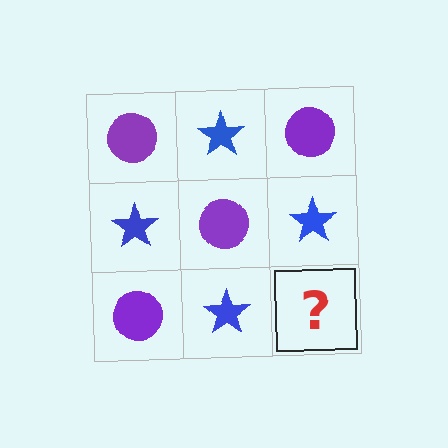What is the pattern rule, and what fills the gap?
The rule is that it alternates purple circle and blue star in a checkerboard pattern. The gap should be filled with a purple circle.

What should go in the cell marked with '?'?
The missing cell should contain a purple circle.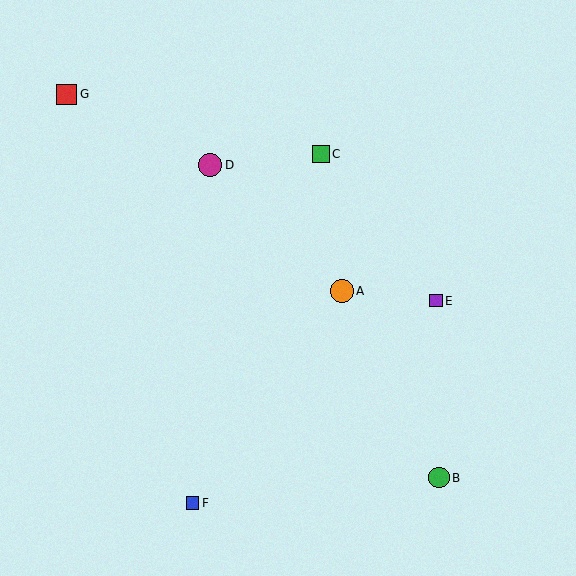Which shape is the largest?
The magenta circle (labeled D) is the largest.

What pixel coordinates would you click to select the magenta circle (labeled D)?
Click at (210, 165) to select the magenta circle D.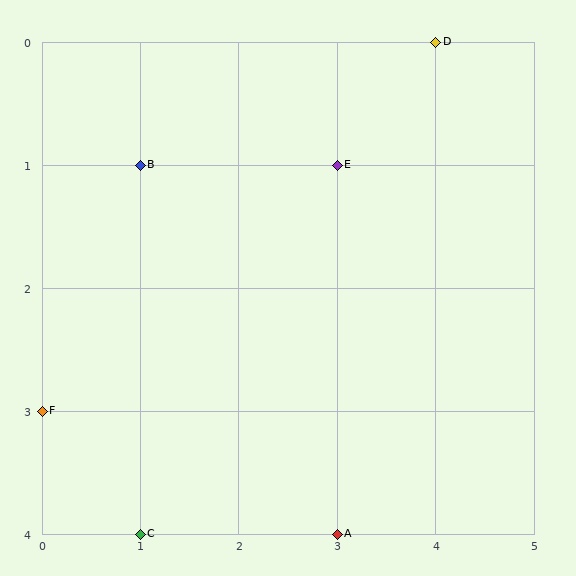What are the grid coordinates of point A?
Point A is at grid coordinates (3, 4).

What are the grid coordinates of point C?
Point C is at grid coordinates (1, 4).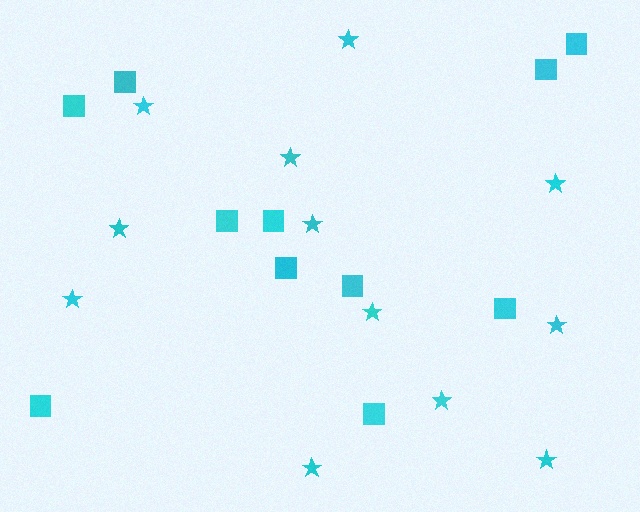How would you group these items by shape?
There are 2 groups: one group of squares (11) and one group of stars (12).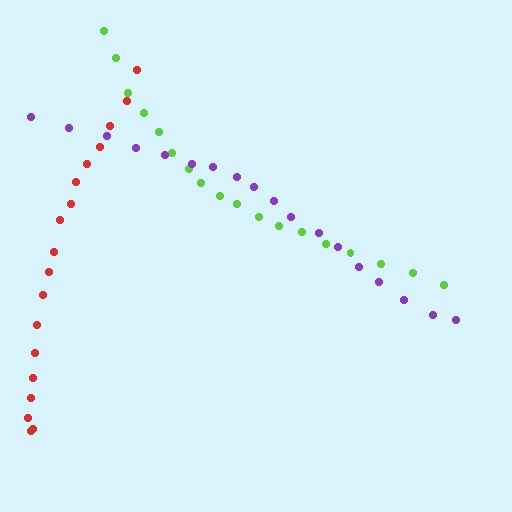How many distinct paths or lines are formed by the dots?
There are 3 distinct paths.